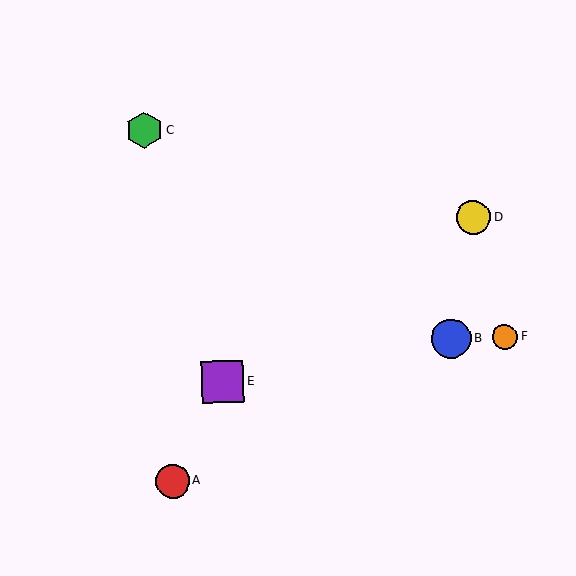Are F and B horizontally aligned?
Yes, both are at y≈337.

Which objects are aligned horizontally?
Objects B, F are aligned horizontally.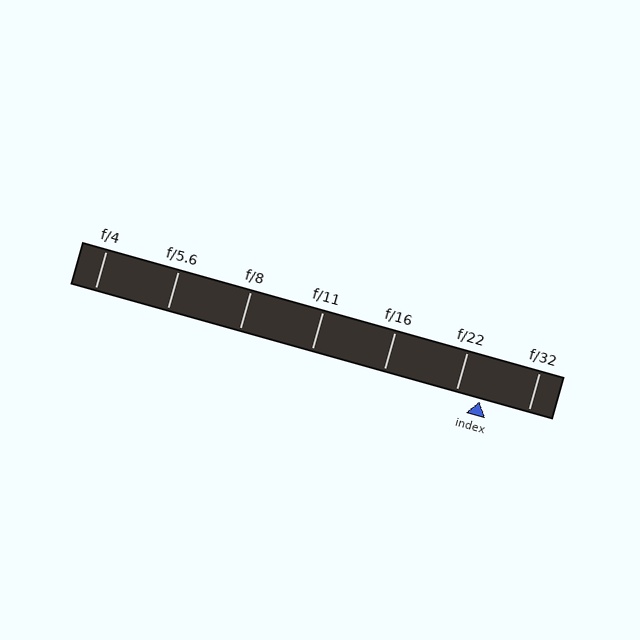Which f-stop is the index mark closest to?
The index mark is closest to f/22.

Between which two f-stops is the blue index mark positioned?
The index mark is between f/22 and f/32.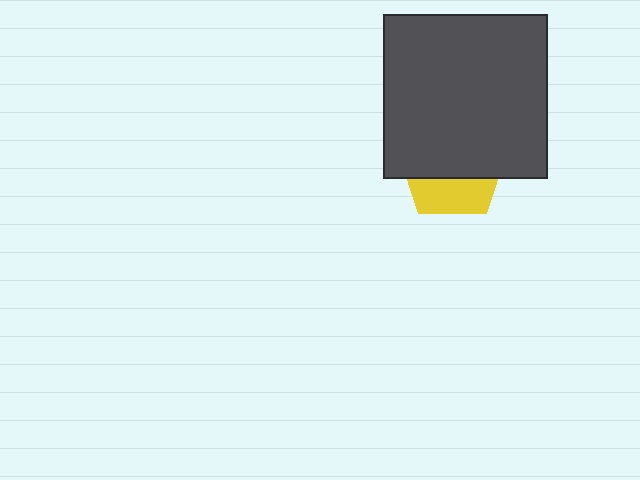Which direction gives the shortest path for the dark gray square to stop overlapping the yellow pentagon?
Moving up gives the shortest separation.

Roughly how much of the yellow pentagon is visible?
A small part of it is visible (roughly 34%).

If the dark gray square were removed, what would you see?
You would see the complete yellow pentagon.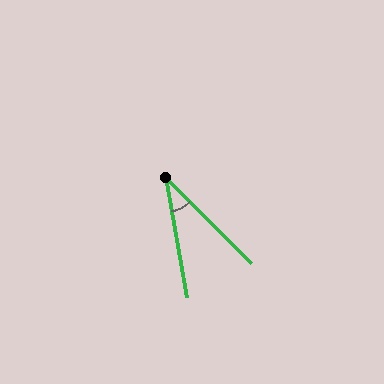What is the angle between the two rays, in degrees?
Approximately 35 degrees.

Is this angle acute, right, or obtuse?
It is acute.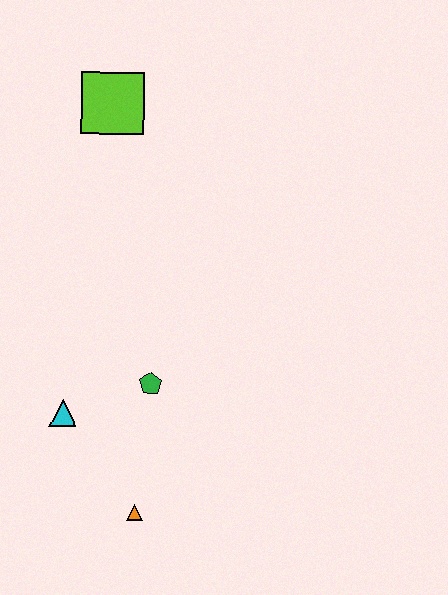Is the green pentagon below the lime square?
Yes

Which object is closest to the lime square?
The green pentagon is closest to the lime square.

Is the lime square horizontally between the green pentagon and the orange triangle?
No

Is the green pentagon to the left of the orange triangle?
No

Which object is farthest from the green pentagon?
The lime square is farthest from the green pentagon.